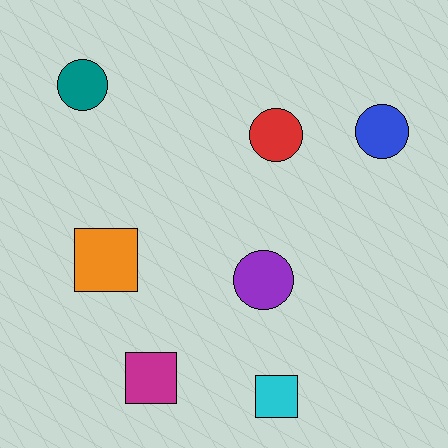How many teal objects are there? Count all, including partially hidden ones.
There is 1 teal object.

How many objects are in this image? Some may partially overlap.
There are 7 objects.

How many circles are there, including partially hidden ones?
There are 4 circles.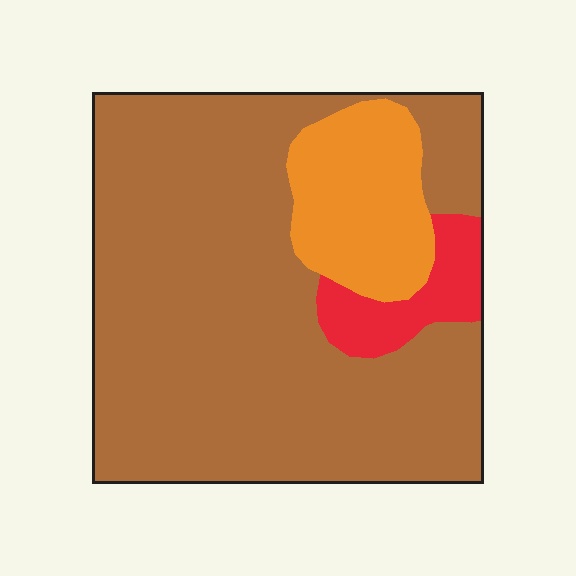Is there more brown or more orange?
Brown.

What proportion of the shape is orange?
Orange takes up less than a sixth of the shape.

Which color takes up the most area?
Brown, at roughly 75%.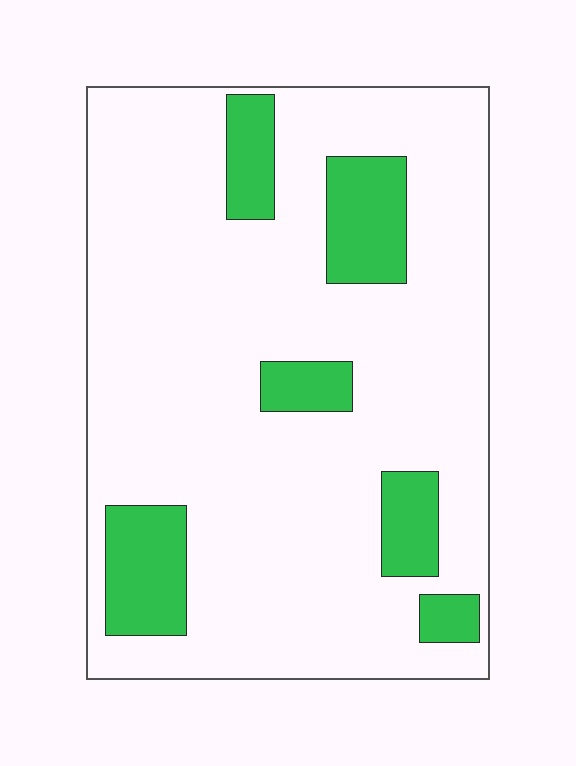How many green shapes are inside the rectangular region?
6.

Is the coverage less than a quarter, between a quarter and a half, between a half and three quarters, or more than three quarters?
Less than a quarter.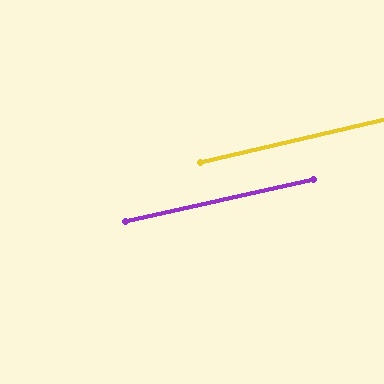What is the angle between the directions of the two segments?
Approximately 1 degree.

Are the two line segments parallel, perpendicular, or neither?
Parallel — their directions differ by only 0.6°.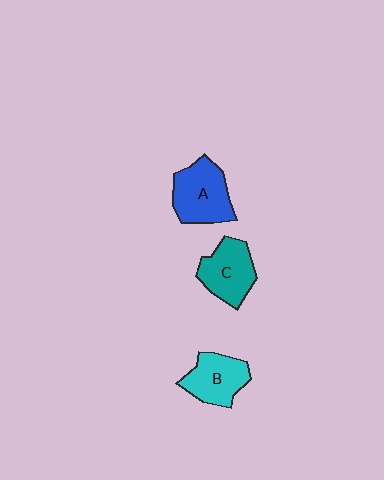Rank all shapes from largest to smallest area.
From largest to smallest: A (blue), C (teal), B (cyan).